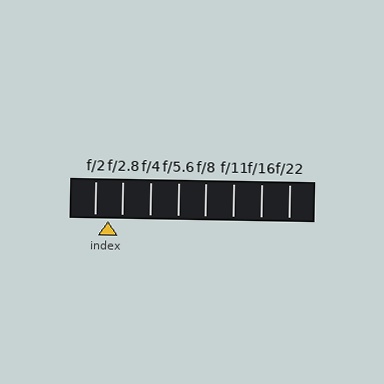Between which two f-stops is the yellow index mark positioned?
The index mark is between f/2 and f/2.8.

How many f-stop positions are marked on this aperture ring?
There are 8 f-stop positions marked.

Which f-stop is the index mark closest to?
The index mark is closest to f/2.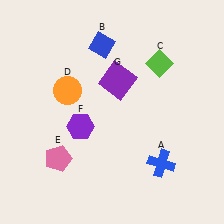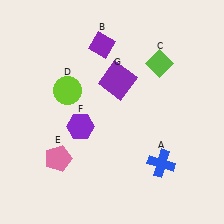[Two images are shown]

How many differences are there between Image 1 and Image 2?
There are 2 differences between the two images.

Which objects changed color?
B changed from blue to purple. D changed from orange to lime.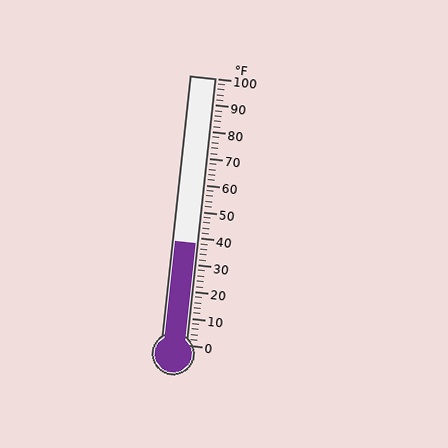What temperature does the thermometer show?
The thermometer shows approximately 38°F.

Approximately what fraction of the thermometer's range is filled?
The thermometer is filled to approximately 40% of its range.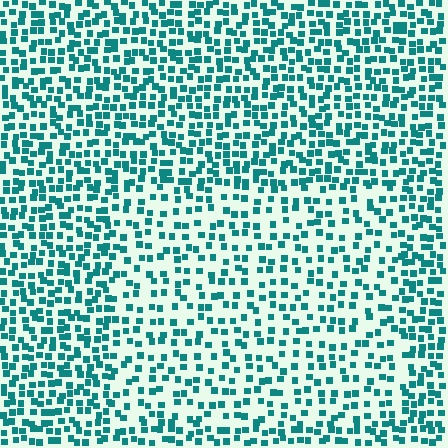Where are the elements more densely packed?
The elements are more densely packed outside the rectangle boundary.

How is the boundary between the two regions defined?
The boundary is defined by a change in element density (approximately 1.7x ratio). All elements are the same color, size, and shape.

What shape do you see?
I see a rectangle.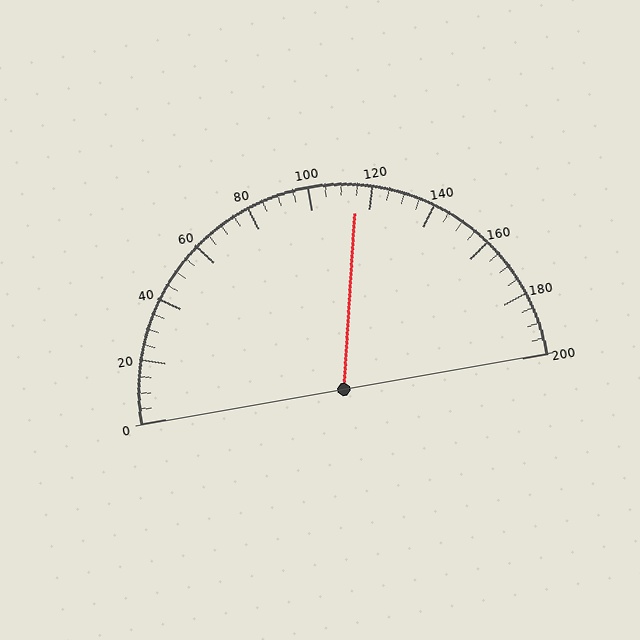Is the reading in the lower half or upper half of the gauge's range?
The reading is in the upper half of the range (0 to 200).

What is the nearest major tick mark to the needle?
The nearest major tick mark is 120.